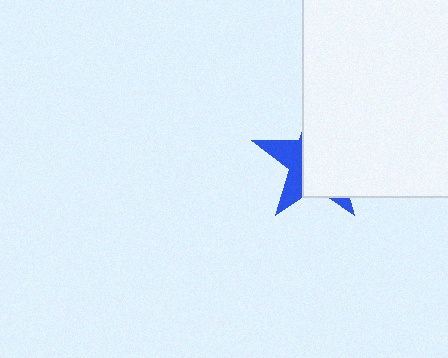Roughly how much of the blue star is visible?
A small part of it is visible (roughly 33%).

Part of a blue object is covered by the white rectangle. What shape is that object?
It is a star.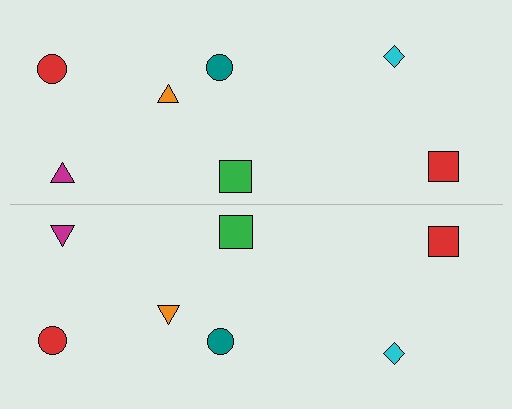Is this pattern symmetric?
Yes, this pattern has bilateral (reflection) symmetry.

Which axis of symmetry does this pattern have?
The pattern has a horizontal axis of symmetry running through the center of the image.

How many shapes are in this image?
There are 14 shapes in this image.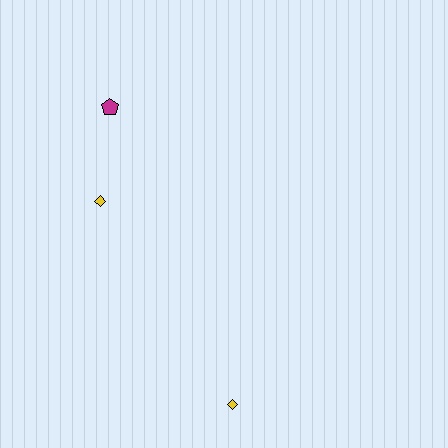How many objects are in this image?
There are 3 objects.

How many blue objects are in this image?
There are no blue objects.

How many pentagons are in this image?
There is 1 pentagon.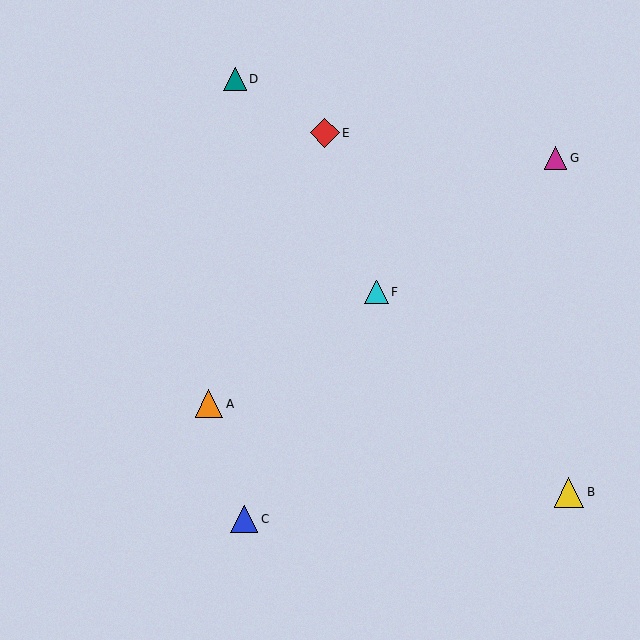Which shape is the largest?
The yellow triangle (labeled B) is the largest.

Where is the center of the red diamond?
The center of the red diamond is at (325, 133).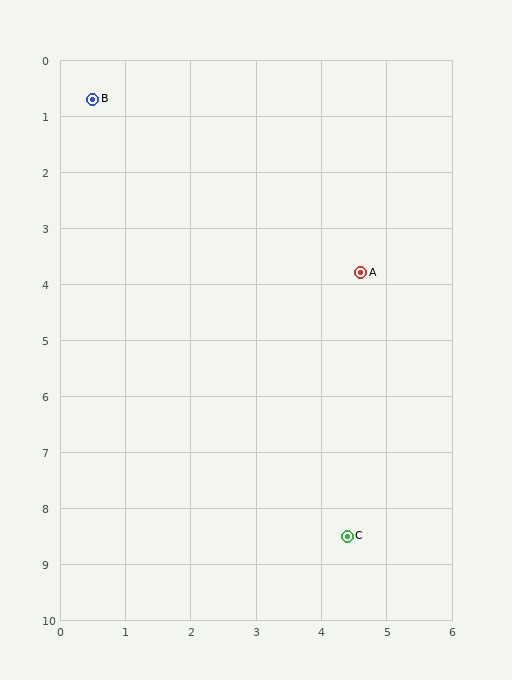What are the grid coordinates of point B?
Point B is at approximately (0.5, 0.7).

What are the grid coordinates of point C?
Point C is at approximately (4.4, 8.5).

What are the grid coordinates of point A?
Point A is at approximately (4.6, 3.8).